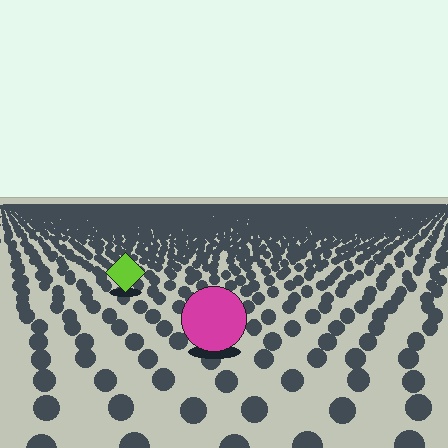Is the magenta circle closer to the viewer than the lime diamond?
Yes. The magenta circle is closer — you can tell from the texture gradient: the ground texture is coarser near it.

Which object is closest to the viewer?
The magenta circle is closest. The texture marks near it are larger and more spread out.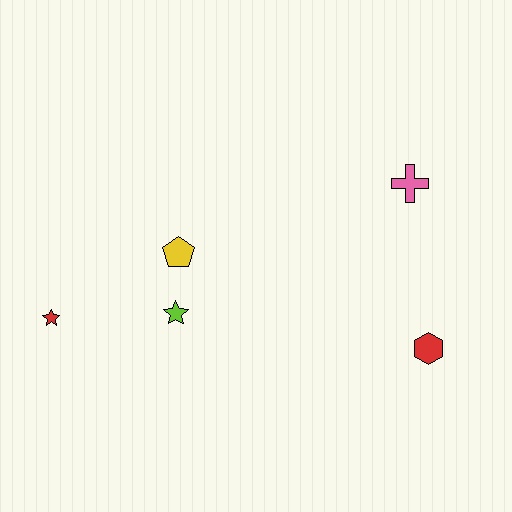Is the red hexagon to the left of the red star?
No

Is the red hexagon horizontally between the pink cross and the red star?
No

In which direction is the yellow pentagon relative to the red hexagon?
The yellow pentagon is to the left of the red hexagon.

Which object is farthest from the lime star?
The pink cross is farthest from the lime star.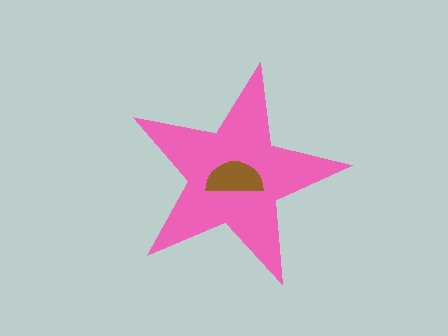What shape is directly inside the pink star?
The brown semicircle.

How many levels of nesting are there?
2.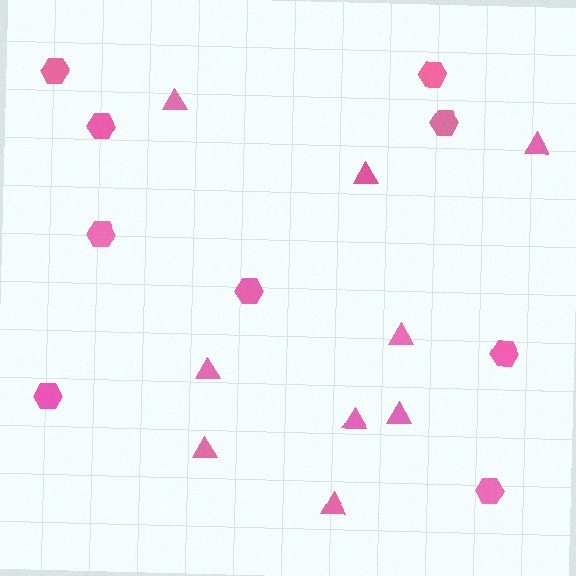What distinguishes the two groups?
There are 2 groups: one group of triangles (9) and one group of hexagons (9).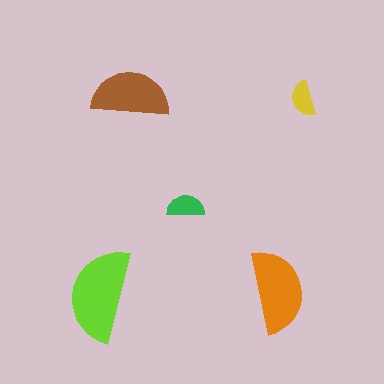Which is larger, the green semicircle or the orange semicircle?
The orange one.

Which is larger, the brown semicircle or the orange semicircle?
The orange one.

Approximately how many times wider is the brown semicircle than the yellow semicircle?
About 2 times wider.